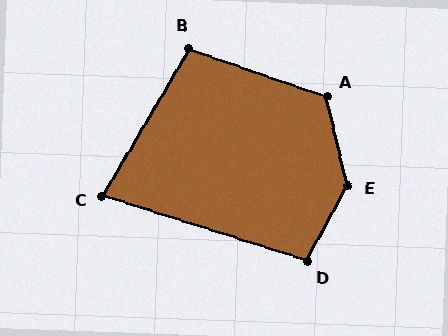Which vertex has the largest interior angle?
E, at approximately 138 degrees.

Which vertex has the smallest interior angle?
C, at approximately 77 degrees.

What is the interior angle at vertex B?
Approximately 101 degrees (obtuse).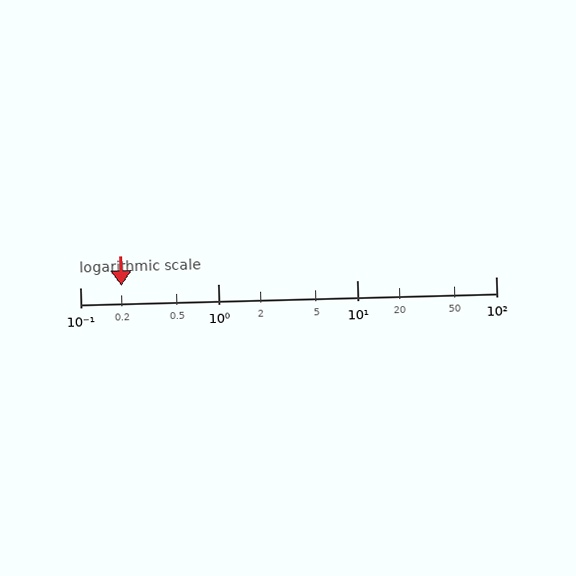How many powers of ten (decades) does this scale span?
The scale spans 3 decades, from 0.1 to 100.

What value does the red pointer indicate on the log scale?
The pointer indicates approximately 0.2.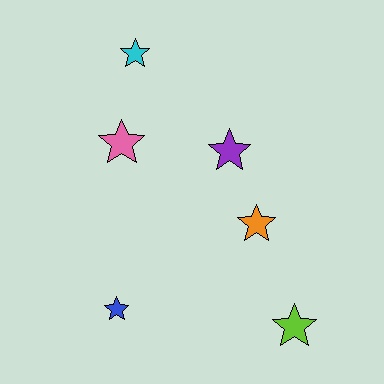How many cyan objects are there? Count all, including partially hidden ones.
There is 1 cyan object.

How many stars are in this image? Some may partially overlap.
There are 6 stars.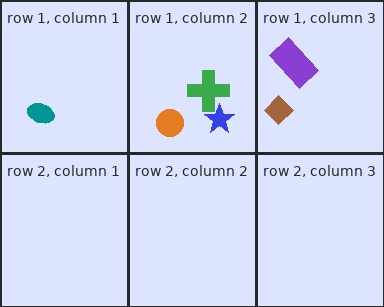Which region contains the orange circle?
The row 1, column 2 region.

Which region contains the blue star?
The row 1, column 2 region.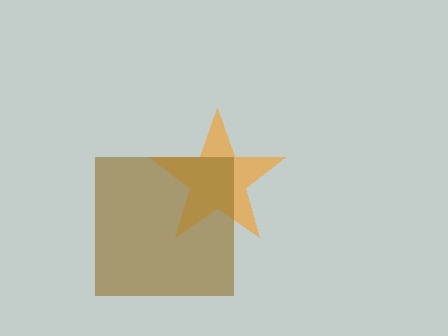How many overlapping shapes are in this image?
There are 2 overlapping shapes in the image.